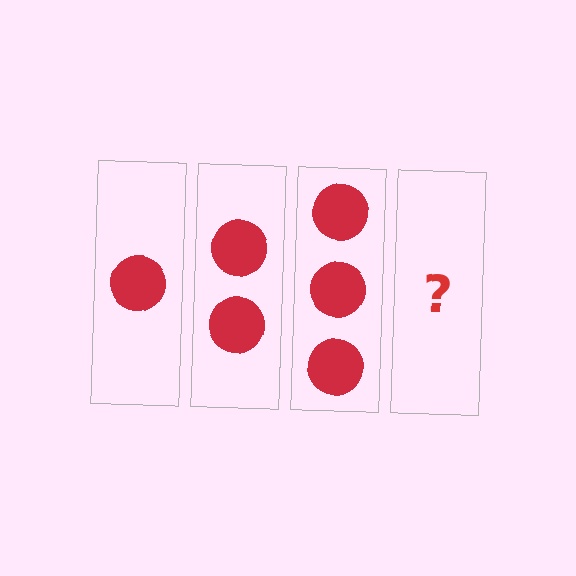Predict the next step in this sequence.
The next step is 4 circles.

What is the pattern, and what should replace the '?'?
The pattern is that each step adds one more circle. The '?' should be 4 circles.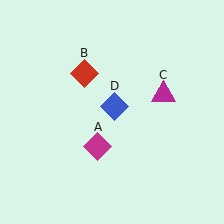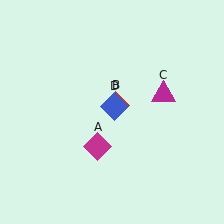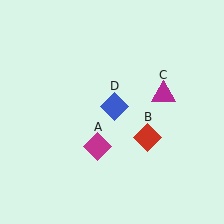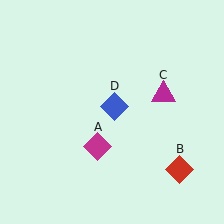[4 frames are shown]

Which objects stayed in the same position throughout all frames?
Magenta diamond (object A) and magenta triangle (object C) and blue diamond (object D) remained stationary.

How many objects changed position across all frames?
1 object changed position: red diamond (object B).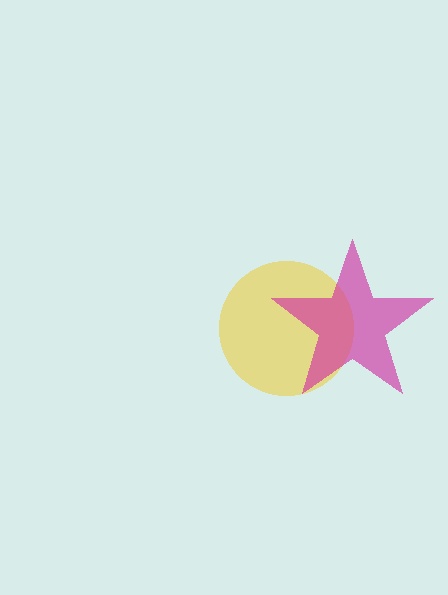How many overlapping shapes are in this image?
There are 2 overlapping shapes in the image.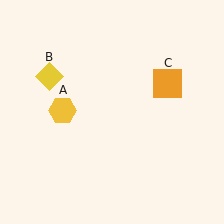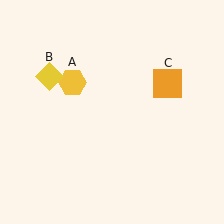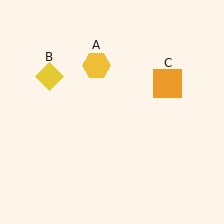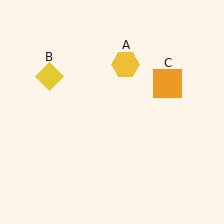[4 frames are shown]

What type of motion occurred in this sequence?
The yellow hexagon (object A) rotated clockwise around the center of the scene.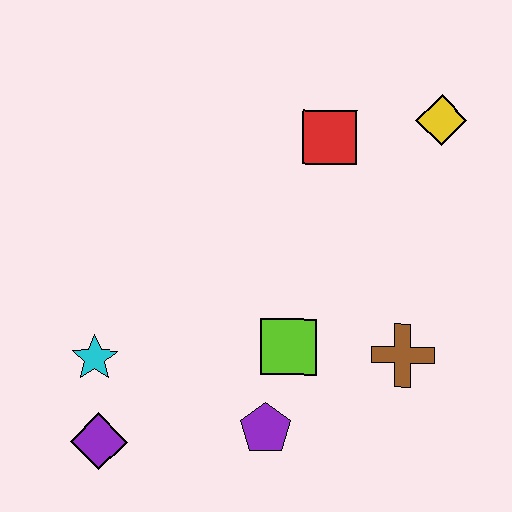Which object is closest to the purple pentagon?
The lime square is closest to the purple pentagon.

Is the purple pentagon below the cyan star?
Yes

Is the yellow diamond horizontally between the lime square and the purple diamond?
No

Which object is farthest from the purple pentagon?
The yellow diamond is farthest from the purple pentagon.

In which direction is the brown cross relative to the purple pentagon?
The brown cross is to the right of the purple pentagon.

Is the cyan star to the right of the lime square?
No